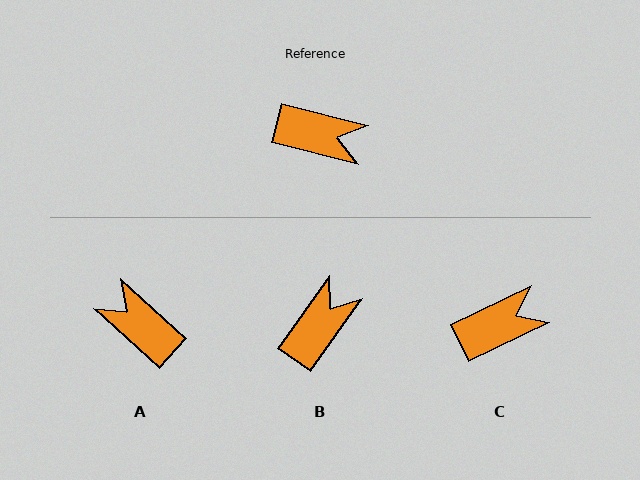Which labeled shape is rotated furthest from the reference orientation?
A, about 152 degrees away.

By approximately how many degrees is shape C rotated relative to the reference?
Approximately 40 degrees counter-clockwise.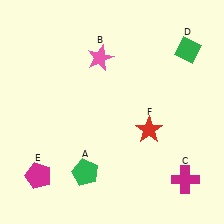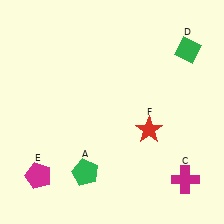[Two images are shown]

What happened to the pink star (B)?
The pink star (B) was removed in Image 2. It was in the top-left area of Image 1.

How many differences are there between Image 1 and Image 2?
There is 1 difference between the two images.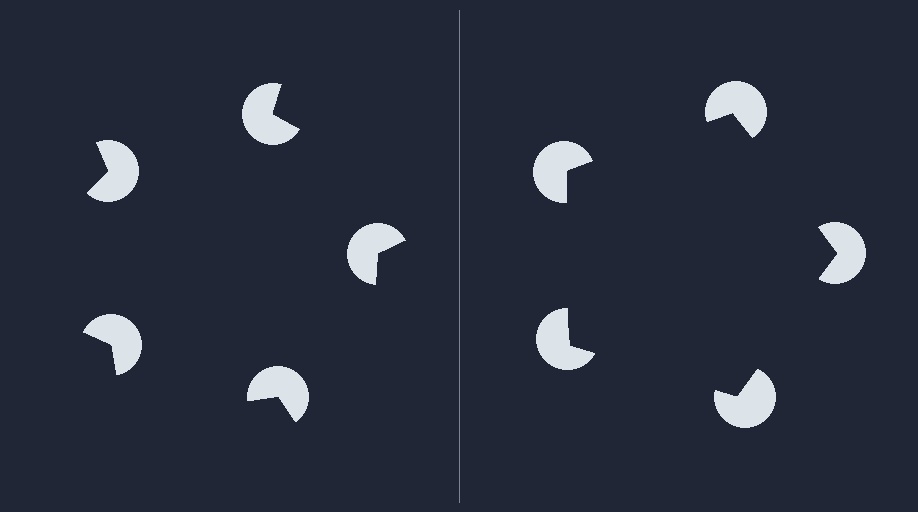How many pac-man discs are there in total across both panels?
10 — 5 on each side.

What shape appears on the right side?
An illusory pentagon.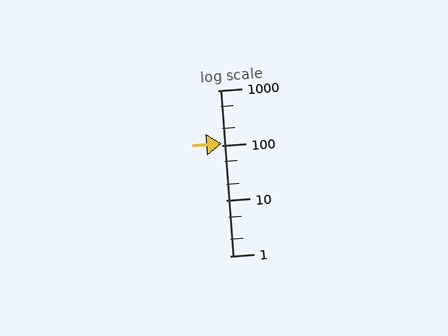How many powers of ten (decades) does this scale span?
The scale spans 3 decades, from 1 to 1000.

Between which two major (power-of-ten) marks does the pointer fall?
The pointer is between 100 and 1000.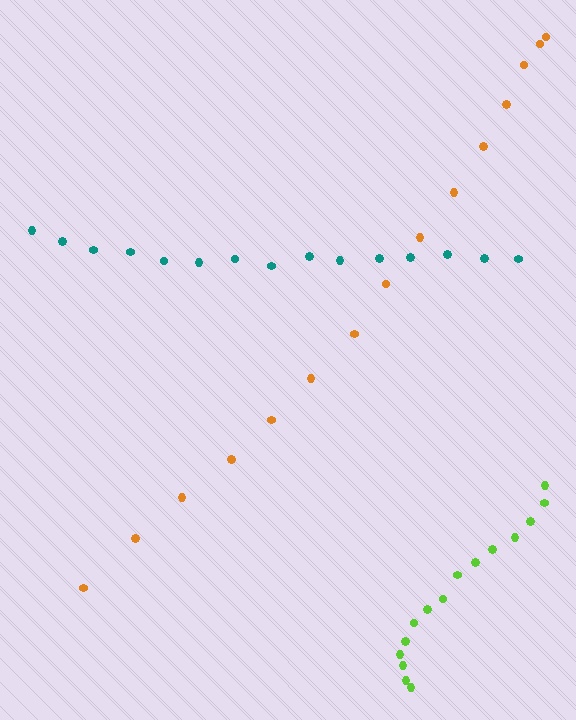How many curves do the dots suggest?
There are 3 distinct paths.